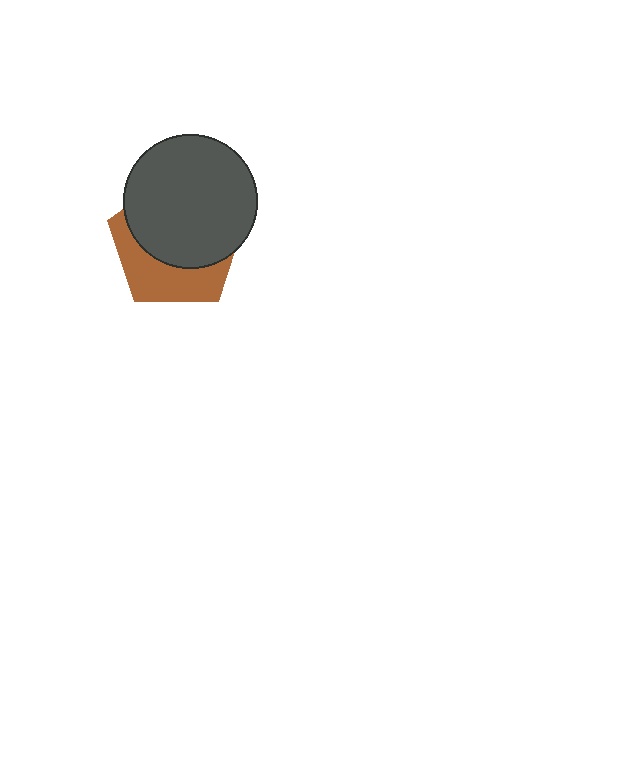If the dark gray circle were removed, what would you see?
You would see the complete brown pentagon.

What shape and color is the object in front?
The object in front is a dark gray circle.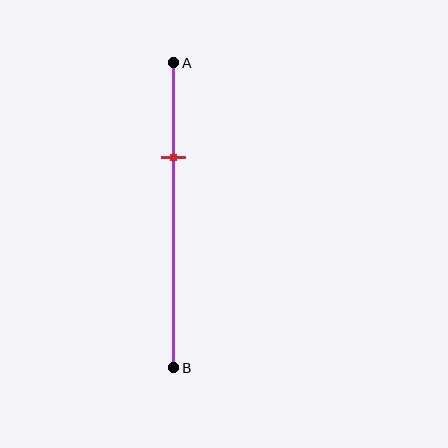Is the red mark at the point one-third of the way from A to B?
Yes, the mark is approximately at the one-third point.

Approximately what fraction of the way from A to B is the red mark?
The red mark is approximately 30% of the way from A to B.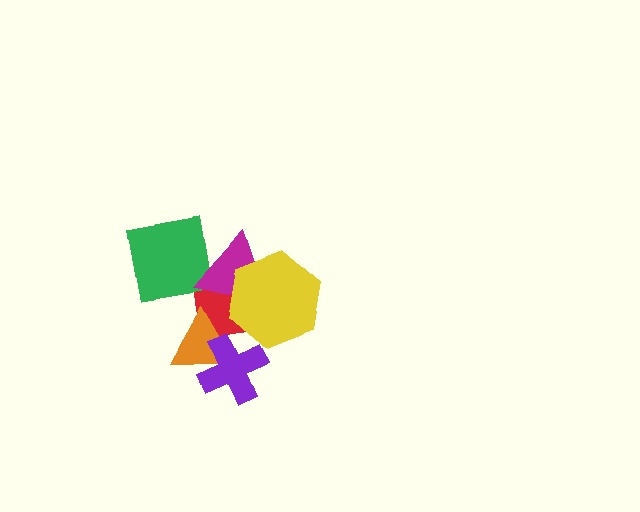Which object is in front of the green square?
The magenta triangle is in front of the green square.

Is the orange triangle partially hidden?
Yes, it is partially covered by another shape.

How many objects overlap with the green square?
1 object overlaps with the green square.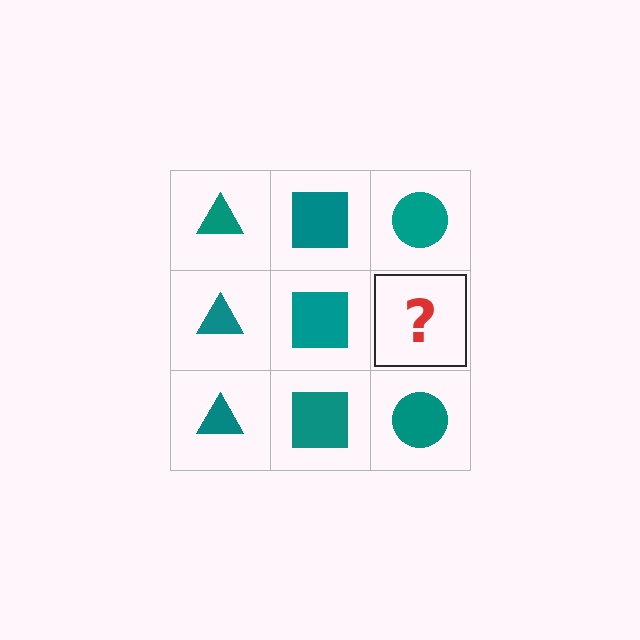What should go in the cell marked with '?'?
The missing cell should contain a teal circle.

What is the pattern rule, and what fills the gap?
The rule is that each column has a consistent shape. The gap should be filled with a teal circle.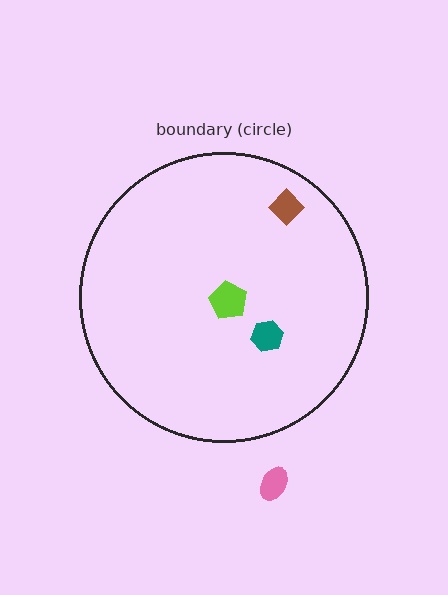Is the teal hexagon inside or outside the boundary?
Inside.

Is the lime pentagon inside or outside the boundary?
Inside.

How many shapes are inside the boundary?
3 inside, 1 outside.